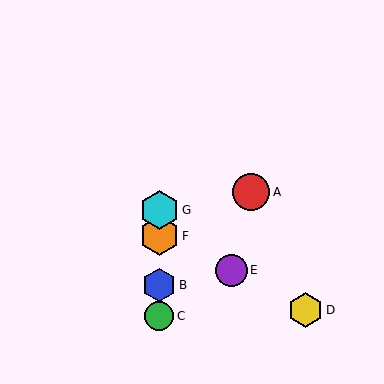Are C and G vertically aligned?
Yes, both are at x≈159.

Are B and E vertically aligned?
No, B is at x≈159 and E is at x≈231.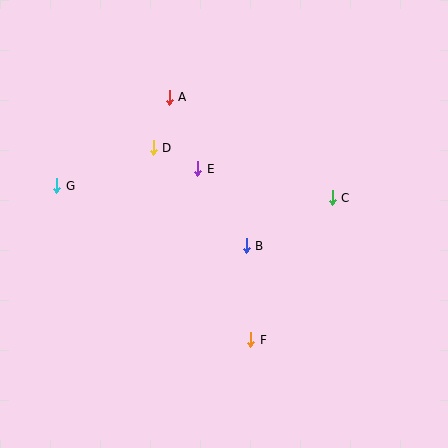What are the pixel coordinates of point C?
Point C is at (332, 198).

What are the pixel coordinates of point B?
Point B is at (246, 246).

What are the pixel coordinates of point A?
Point A is at (169, 97).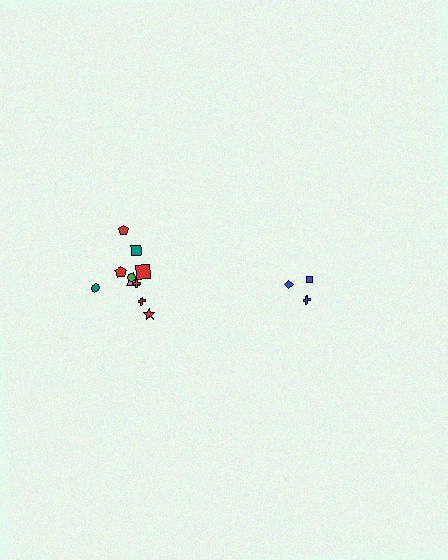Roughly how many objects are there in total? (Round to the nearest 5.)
Roughly 15 objects in total.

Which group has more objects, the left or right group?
The left group.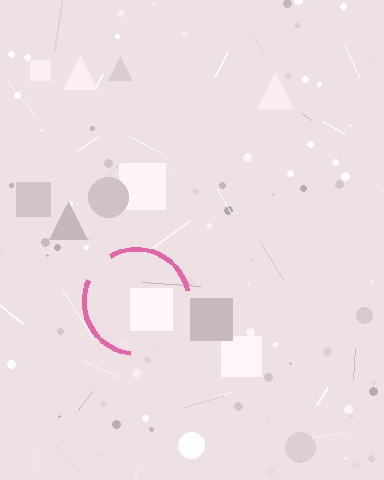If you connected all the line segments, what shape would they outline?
They would outline a circle.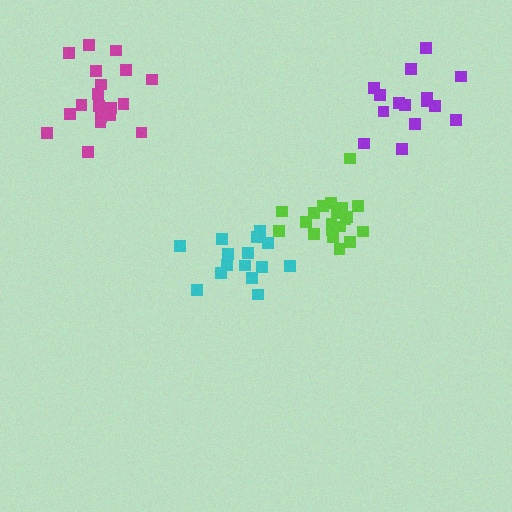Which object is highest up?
The magenta cluster is topmost.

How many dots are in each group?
Group 1: 15 dots, Group 2: 20 dots, Group 3: 20 dots, Group 4: 15 dots (70 total).